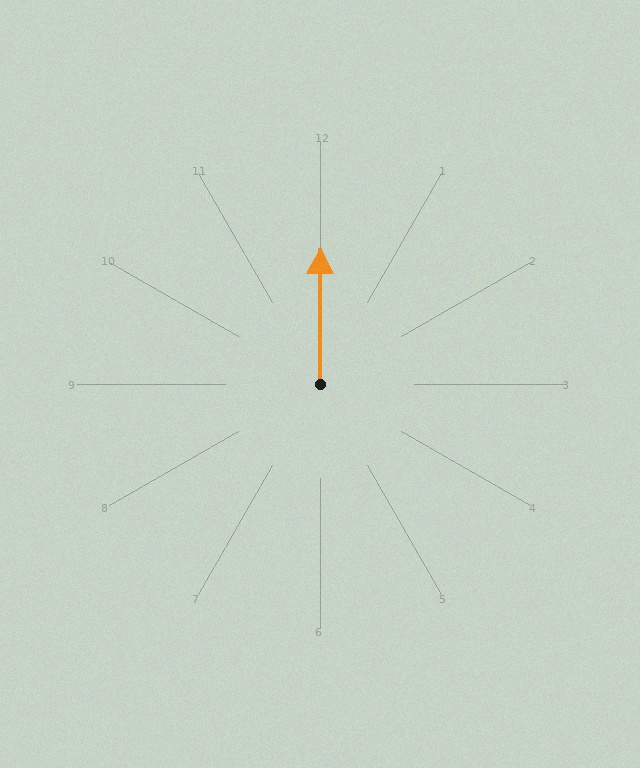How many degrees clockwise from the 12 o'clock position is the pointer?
Approximately 0 degrees.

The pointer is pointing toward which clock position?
Roughly 12 o'clock.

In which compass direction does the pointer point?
North.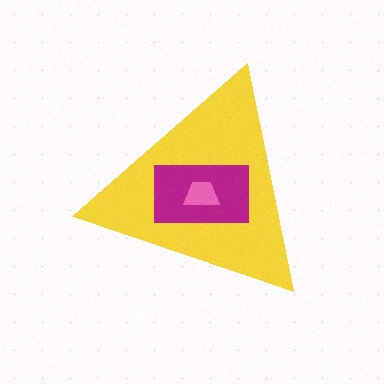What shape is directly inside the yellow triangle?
The magenta rectangle.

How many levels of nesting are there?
3.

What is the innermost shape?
The pink trapezoid.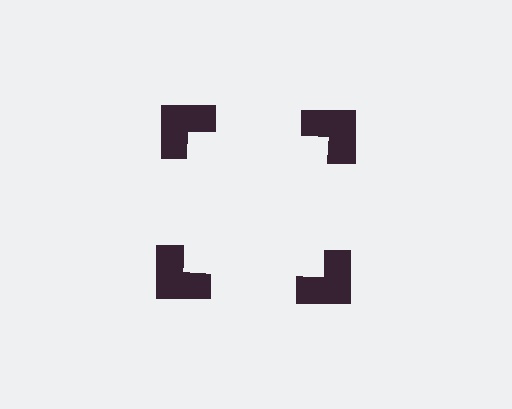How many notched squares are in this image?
There are 4 — one at each vertex of the illusory square.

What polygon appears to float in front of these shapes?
An illusory square — its edges are inferred from the aligned wedge cuts in the notched squares, not physically drawn.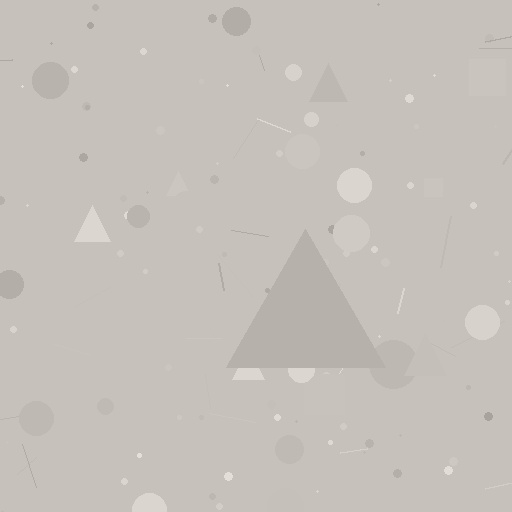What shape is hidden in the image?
A triangle is hidden in the image.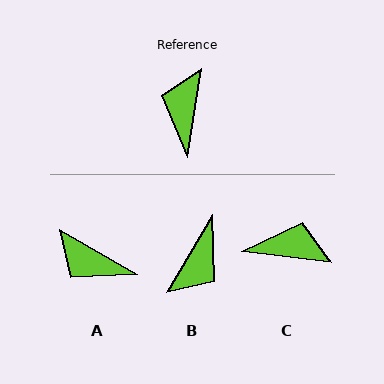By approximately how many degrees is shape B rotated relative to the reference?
Approximately 159 degrees counter-clockwise.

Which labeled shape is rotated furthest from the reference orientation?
B, about 159 degrees away.